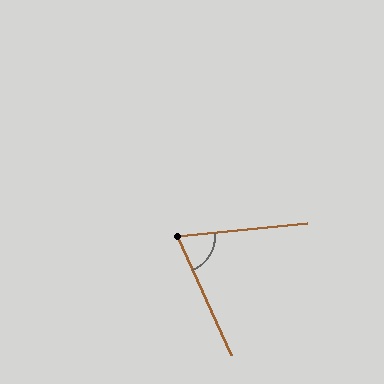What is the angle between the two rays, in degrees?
Approximately 71 degrees.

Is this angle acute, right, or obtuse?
It is acute.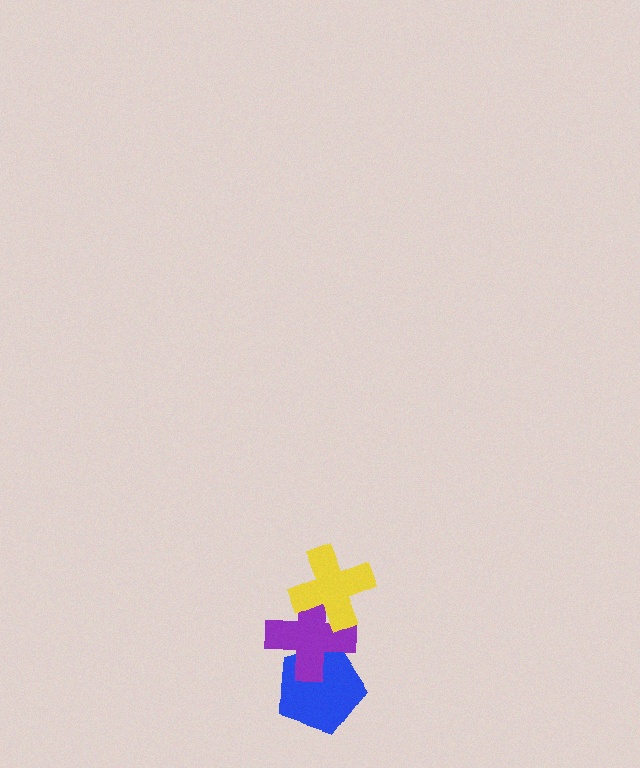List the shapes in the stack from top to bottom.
From top to bottom: the yellow cross, the purple cross, the blue pentagon.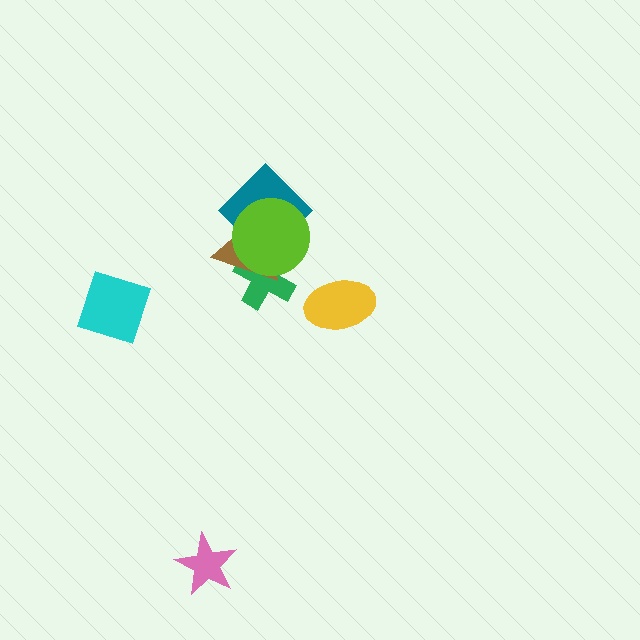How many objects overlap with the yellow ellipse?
0 objects overlap with the yellow ellipse.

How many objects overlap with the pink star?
0 objects overlap with the pink star.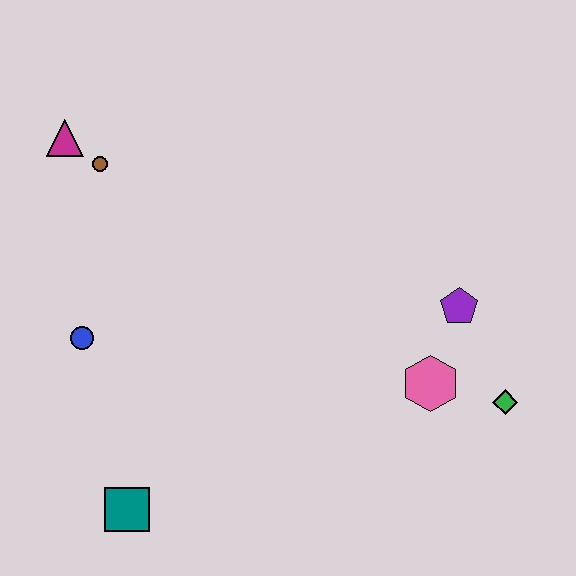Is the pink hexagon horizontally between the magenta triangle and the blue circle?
No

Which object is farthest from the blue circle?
The green diamond is farthest from the blue circle.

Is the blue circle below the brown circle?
Yes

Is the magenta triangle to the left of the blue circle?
Yes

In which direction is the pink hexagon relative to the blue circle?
The pink hexagon is to the right of the blue circle.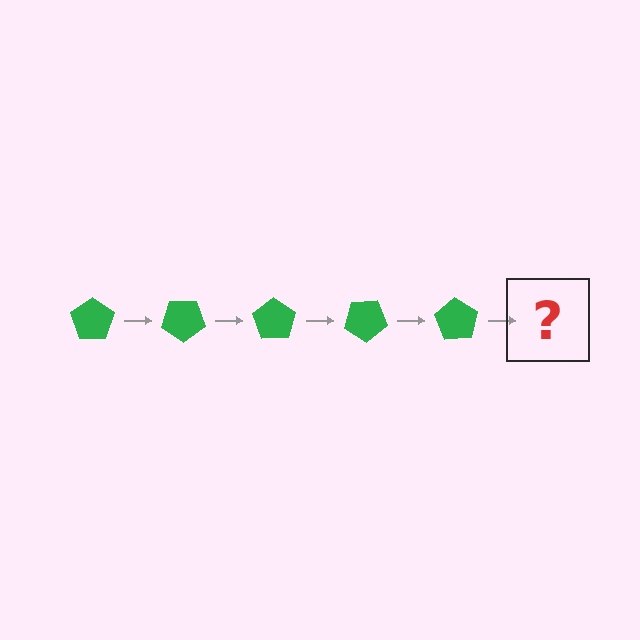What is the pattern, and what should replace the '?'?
The pattern is that the pentagon rotates 35 degrees each step. The '?' should be a green pentagon rotated 175 degrees.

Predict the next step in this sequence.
The next step is a green pentagon rotated 175 degrees.